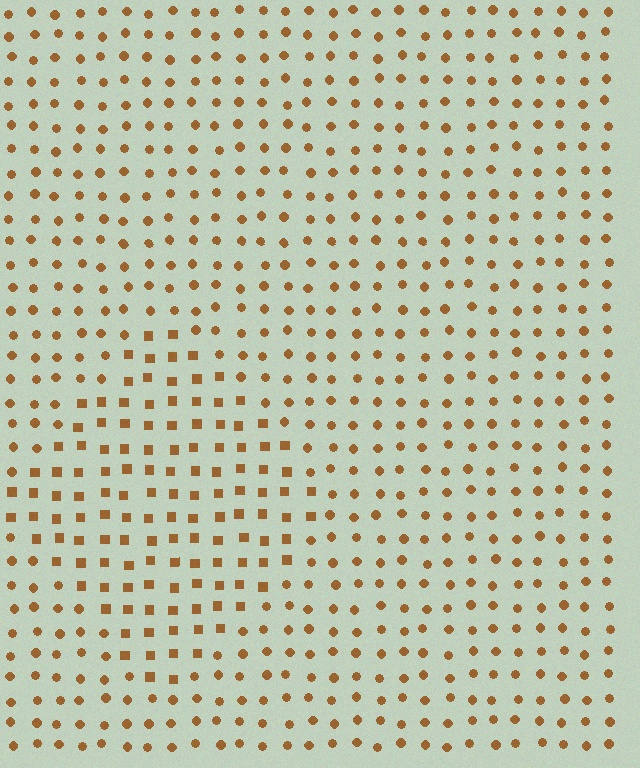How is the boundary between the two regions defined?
The boundary is defined by a change in element shape: squares inside vs. circles outside. All elements share the same color and spacing.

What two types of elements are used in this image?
The image uses squares inside the diamond region and circles outside it.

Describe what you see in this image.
The image is filled with small brown elements arranged in a uniform grid. A diamond-shaped region contains squares, while the surrounding area contains circles. The boundary is defined purely by the change in element shape.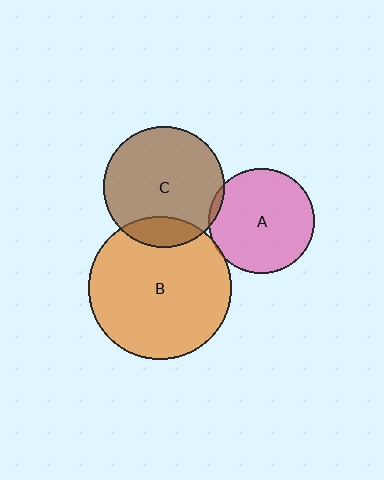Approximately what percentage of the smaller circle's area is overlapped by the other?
Approximately 15%.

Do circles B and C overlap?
Yes.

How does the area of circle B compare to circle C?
Approximately 1.4 times.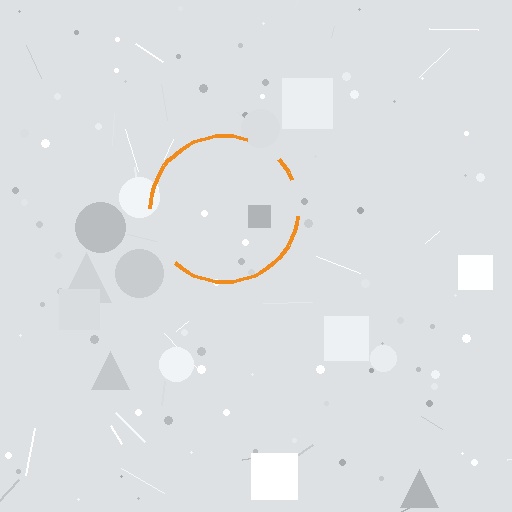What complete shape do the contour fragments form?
The contour fragments form a circle.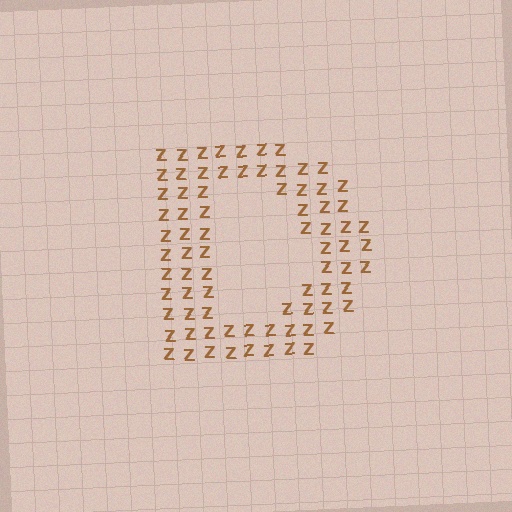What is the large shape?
The large shape is the letter D.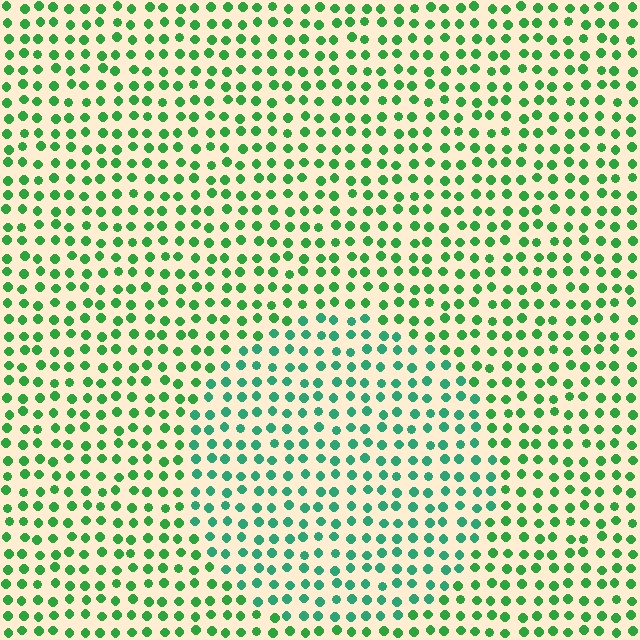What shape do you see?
I see a circle.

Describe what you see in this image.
The image is filled with small green elements in a uniform arrangement. A circle-shaped region is visible where the elements are tinted to a slightly different hue, forming a subtle color boundary.